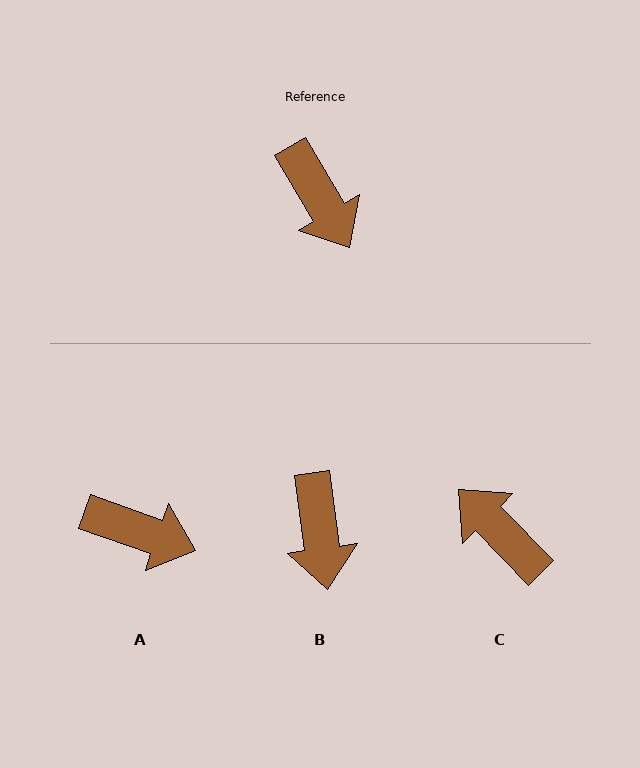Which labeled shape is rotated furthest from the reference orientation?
C, about 166 degrees away.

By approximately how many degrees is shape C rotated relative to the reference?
Approximately 166 degrees clockwise.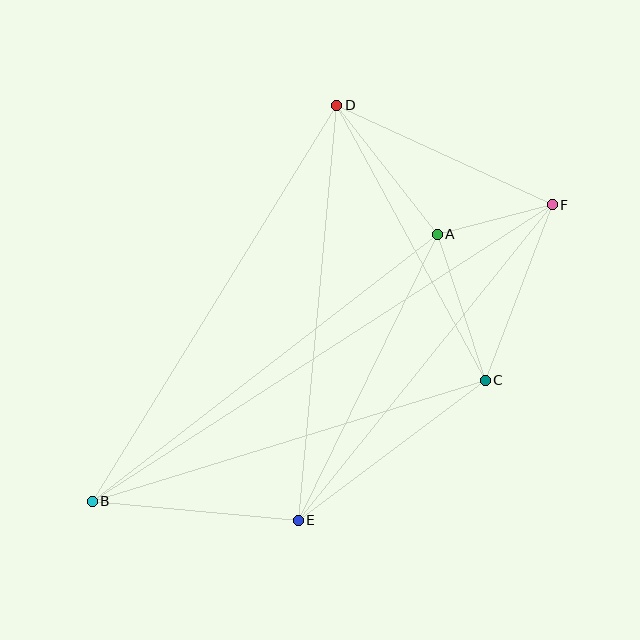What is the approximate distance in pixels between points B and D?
The distance between B and D is approximately 465 pixels.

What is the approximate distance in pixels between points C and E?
The distance between C and E is approximately 234 pixels.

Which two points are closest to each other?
Points A and F are closest to each other.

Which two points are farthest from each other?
Points B and F are farthest from each other.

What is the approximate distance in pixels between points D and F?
The distance between D and F is approximately 237 pixels.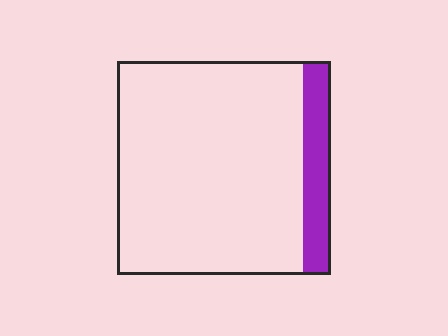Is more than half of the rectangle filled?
No.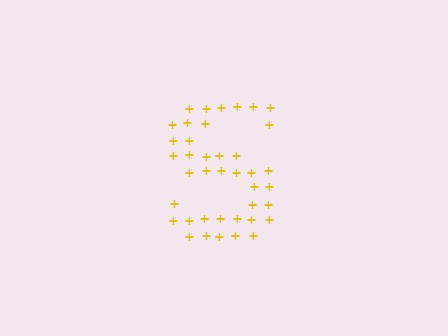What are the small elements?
The small elements are plus signs.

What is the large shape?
The large shape is the letter S.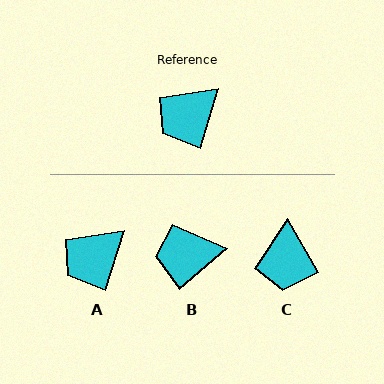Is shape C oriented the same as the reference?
No, it is off by about 48 degrees.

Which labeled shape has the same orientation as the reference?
A.